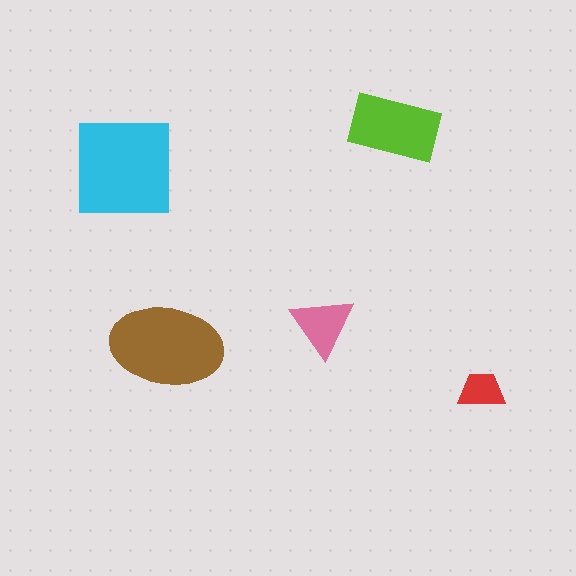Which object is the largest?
The cyan square.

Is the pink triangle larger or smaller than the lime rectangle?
Smaller.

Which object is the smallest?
The red trapezoid.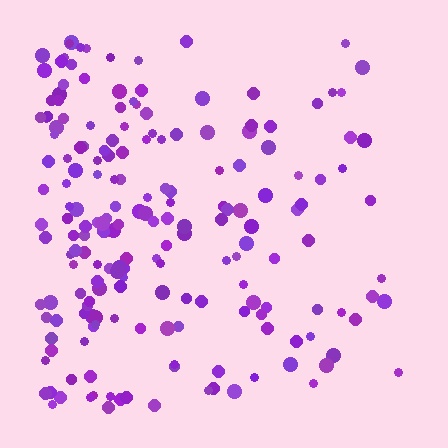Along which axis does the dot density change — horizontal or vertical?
Horizontal.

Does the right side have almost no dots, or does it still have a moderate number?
Still a moderate number, just noticeably fewer than the left.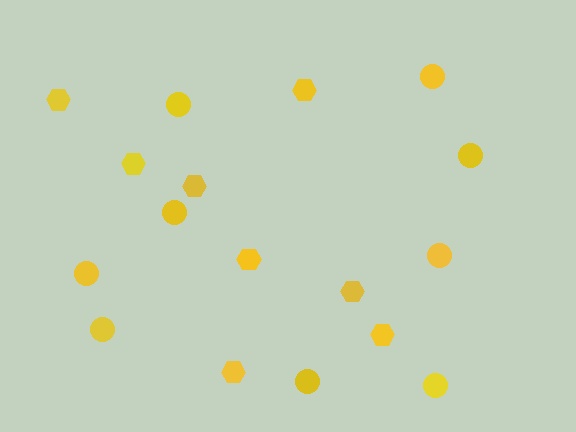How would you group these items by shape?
There are 2 groups: one group of circles (9) and one group of hexagons (8).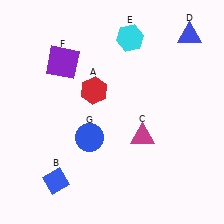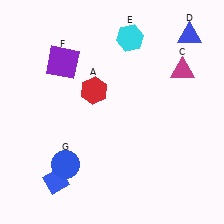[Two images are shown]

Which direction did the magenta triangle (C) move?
The magenta triangle (C) moved up.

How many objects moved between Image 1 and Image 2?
2 objects moved between the two images.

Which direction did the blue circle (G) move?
The blue circle (G) moved down.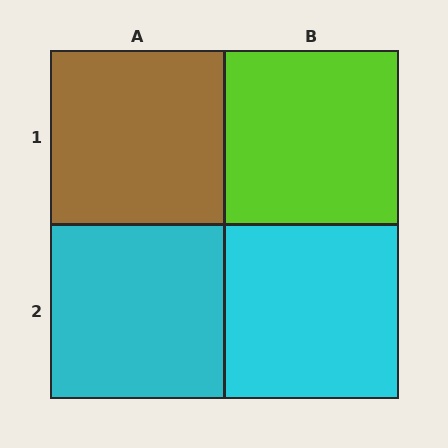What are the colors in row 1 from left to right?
Brown, lime.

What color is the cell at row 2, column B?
Cyan.